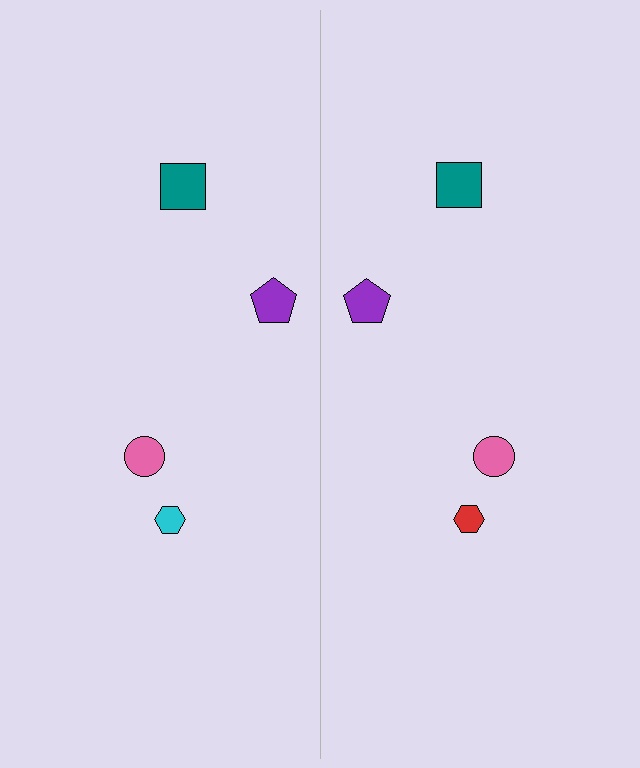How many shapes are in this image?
There are 8 shapes in this image.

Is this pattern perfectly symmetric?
No, the pattern is not perfectly symmetric. The red hexagon on the right side breaks the symmetry — its mirror counterpart is cyan.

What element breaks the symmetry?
The red hexagon on the right side breaks the symmetry — its mirror counterpart is cyan.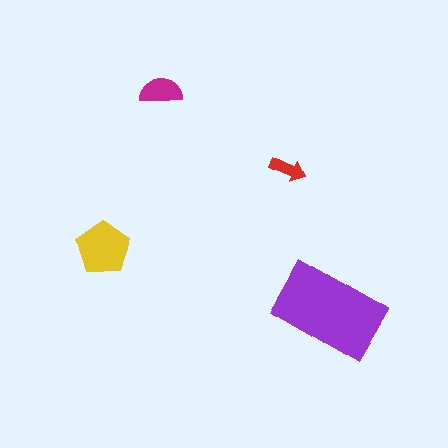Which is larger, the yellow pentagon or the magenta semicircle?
The yellow pentagon.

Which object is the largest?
The purple rectangle.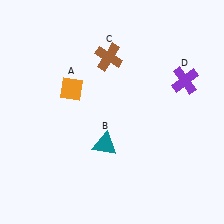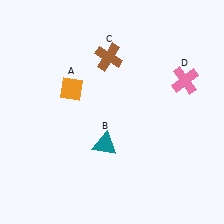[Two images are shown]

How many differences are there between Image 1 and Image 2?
There is 1 difference between the two images.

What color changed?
The cross (D) changed from purple in Image 1 to pink in Image 2.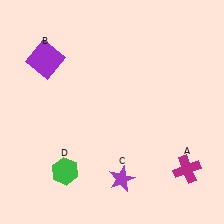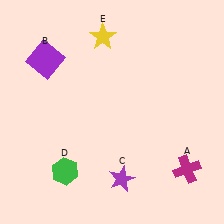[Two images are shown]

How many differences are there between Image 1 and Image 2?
There is 1 difference between the two images.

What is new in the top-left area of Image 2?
A yellow star (E) was added in the top-left area of Image 2.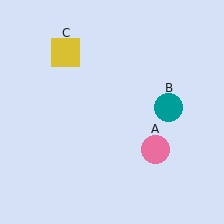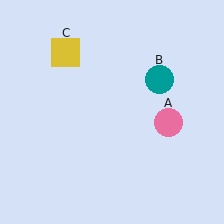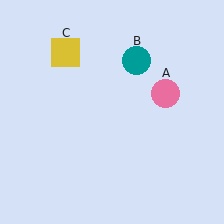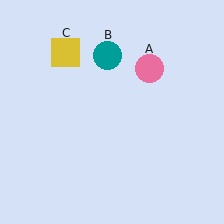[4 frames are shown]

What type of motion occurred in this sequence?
The pink circle (object A), teal circle (object B) rotated counterclockwise around the center of the scene.